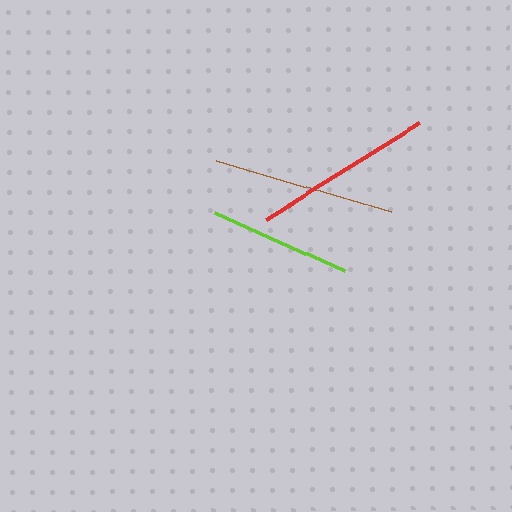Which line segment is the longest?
The brown line is the longest at approximately 181 pixels.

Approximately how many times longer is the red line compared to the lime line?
The red line is approximately 1.3 times the length of the lime line.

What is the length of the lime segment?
The lime segment is approximately 143 pixels long.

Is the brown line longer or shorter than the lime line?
The brown line is longer than the lime line.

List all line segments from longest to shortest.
From longest to shortest: brown, red, lime.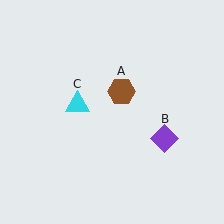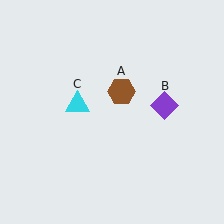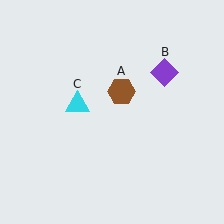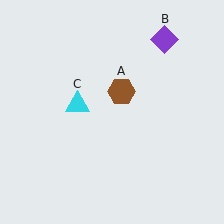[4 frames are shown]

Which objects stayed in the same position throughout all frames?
Brown hexagon (object A) and cyan triangle (object C) remained stationary.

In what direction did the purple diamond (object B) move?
The purple diamond (object B) moved up.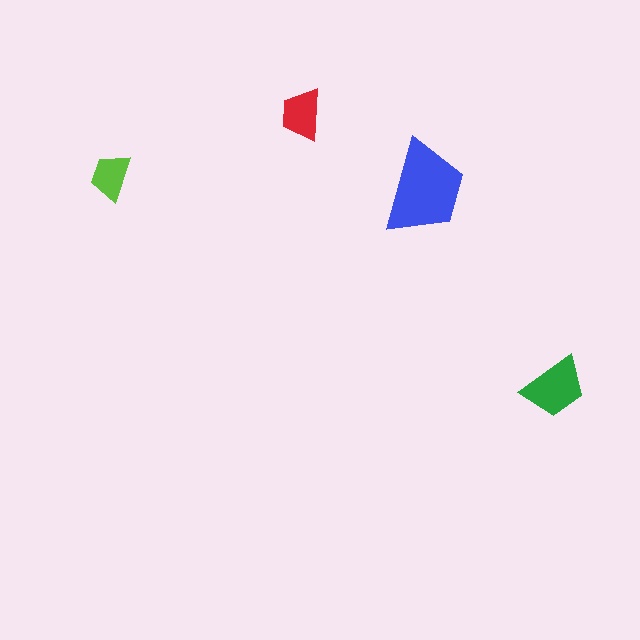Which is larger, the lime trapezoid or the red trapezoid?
The red one.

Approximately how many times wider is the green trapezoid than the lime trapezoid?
About 1.5 times wider.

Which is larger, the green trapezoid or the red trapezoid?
The green one.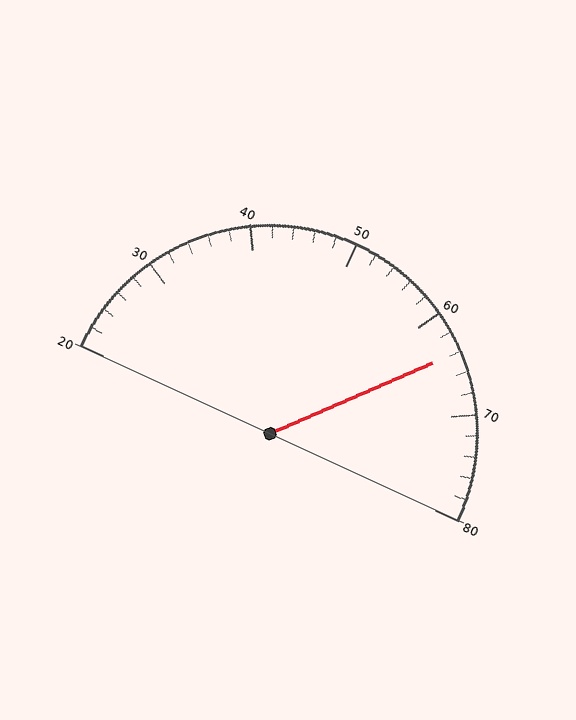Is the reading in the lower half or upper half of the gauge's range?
The reading is in the upper half of the range (20 to 80).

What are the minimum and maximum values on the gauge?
The gauge ranges from 20 to 80.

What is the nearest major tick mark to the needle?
The nearest major tick mark is 60.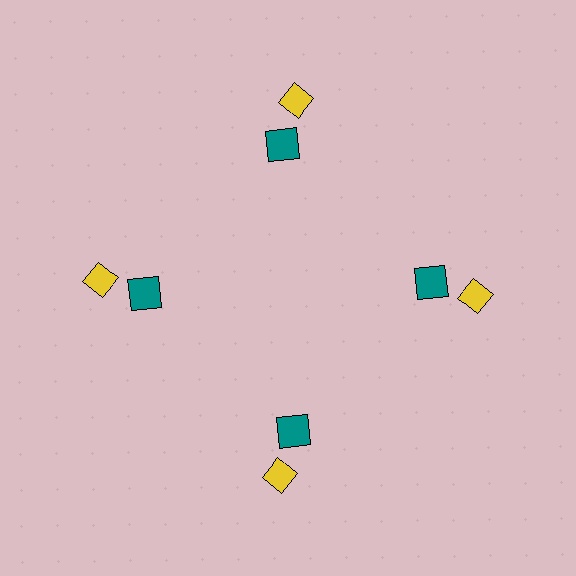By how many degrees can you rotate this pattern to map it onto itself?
The pattern maps onto itself every 90 degrees of rotation.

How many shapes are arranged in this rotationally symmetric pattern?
There are 8 shapes, arranged in 4 groups of 2.